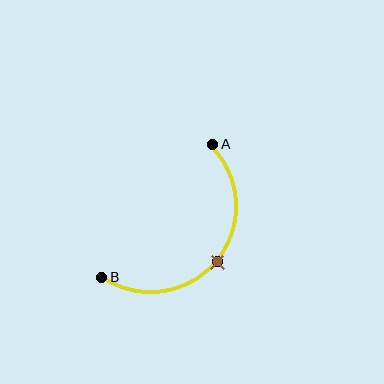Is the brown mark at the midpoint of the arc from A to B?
Yes. The brown mark lies on the arc at equal arc-length from both A and B — it is the arc midpoint.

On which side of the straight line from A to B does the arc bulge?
The arc bulges below and to the right of the straight line connecting A and B.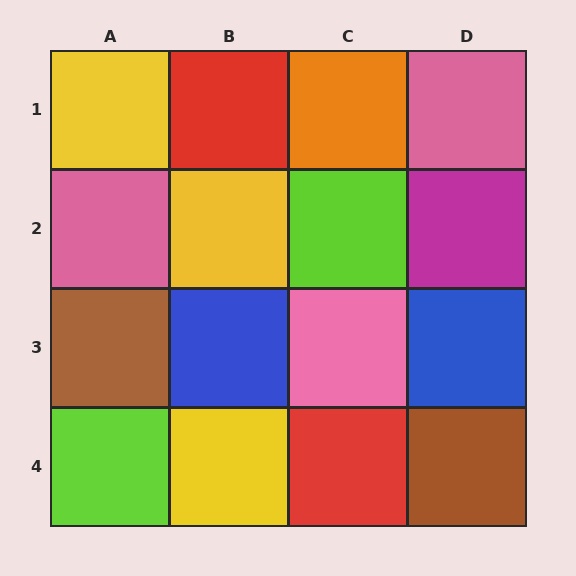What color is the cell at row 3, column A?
Brown.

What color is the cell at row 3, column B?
Blue.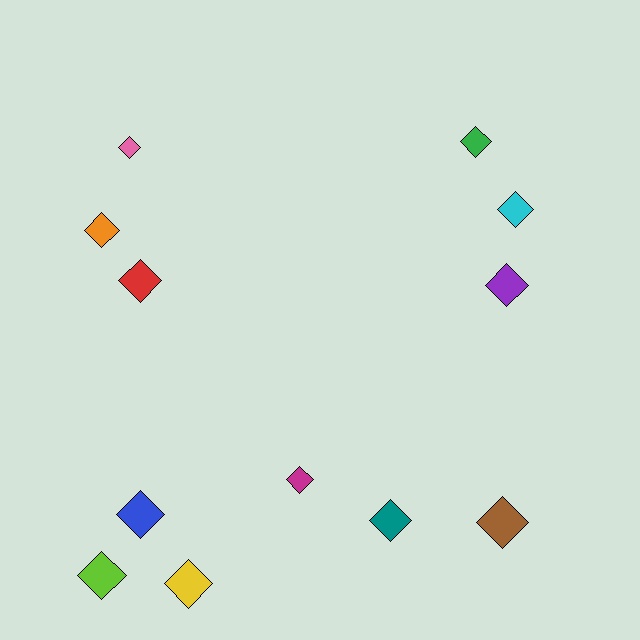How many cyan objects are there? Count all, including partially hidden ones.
There is 1 cyan object.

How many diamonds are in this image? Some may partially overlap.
There are 12 diamonds.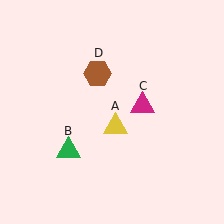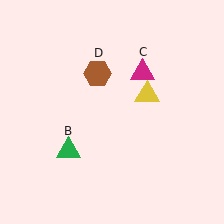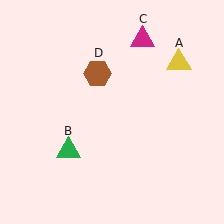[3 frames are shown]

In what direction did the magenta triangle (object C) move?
The magenta triangle (object C) moved up.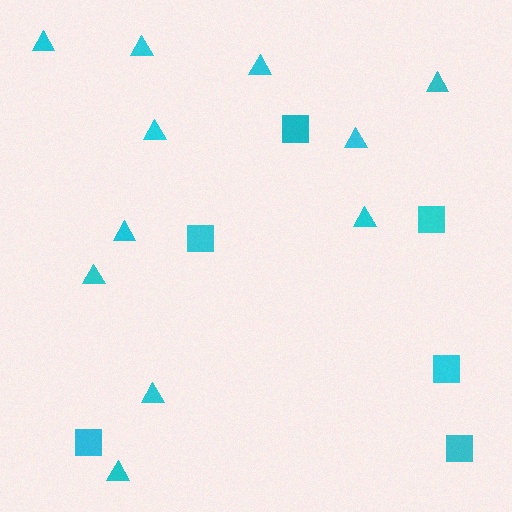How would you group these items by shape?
There are 2 groups: one group of triangles (11) and one group of squares (6).